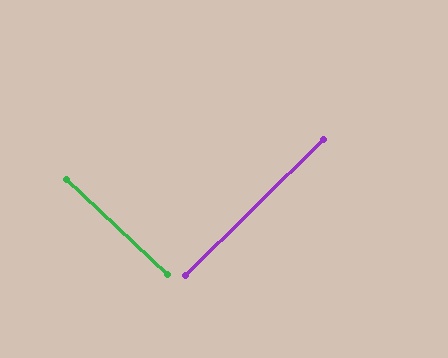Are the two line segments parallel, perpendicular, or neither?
Perpendicular — they meet at approximately 88°.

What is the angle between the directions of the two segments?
Approximately 88 degrees.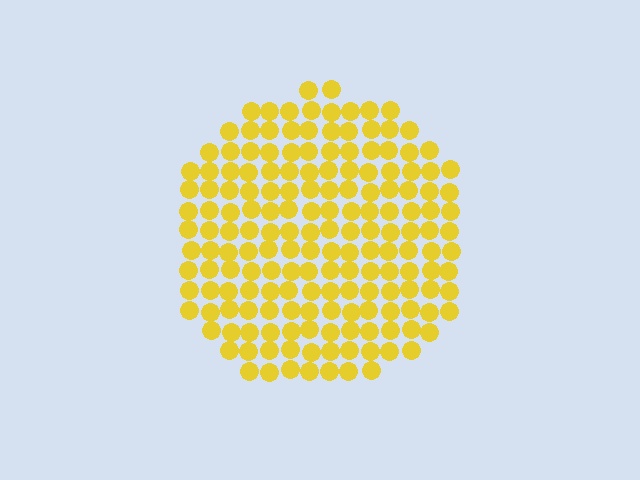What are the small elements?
The small elements are circles.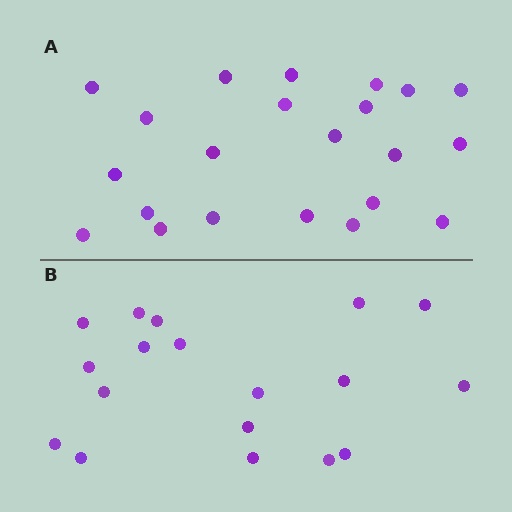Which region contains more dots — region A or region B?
Region A (the top region) has more dots.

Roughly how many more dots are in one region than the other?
Region A has about 4 more dots than region B.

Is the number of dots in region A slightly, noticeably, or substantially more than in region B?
Region A has only slightly more — the two regions are fairly close. The ratio is roughly 1.2 to 1.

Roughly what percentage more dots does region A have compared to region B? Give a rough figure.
About 20% more.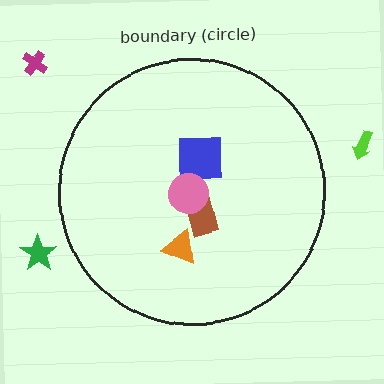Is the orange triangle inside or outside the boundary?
Inside.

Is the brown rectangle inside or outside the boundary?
Inside.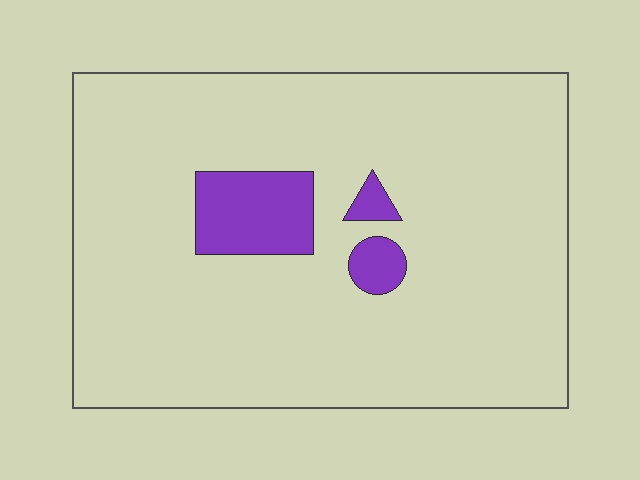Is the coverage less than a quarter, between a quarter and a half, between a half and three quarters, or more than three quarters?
Less than a quarter.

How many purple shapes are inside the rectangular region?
3.